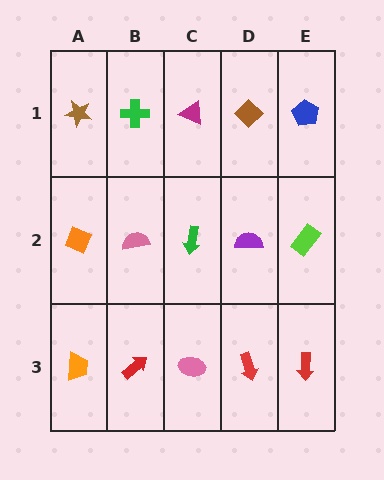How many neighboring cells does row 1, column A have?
2.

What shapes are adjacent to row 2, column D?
A brown diamond (row 1, column D), a red arrow (row 3, column D), a green arrow (row 2, column C), a lime rectangle (row 2, column E).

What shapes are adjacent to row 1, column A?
An orange diamond (row 2, column A), a green cross (row 1, column B).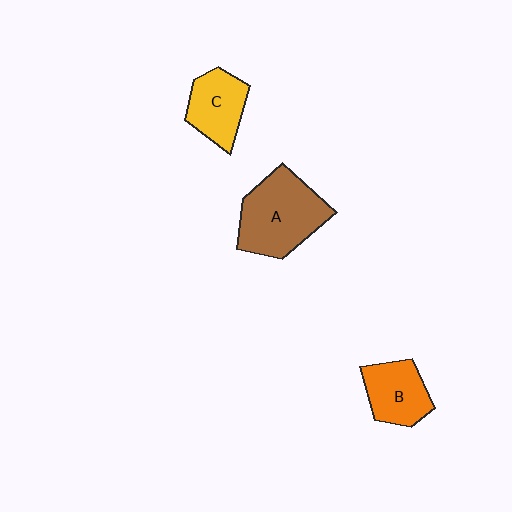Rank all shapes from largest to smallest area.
From largest to smallest: A (brown), B (orange), C (yellow).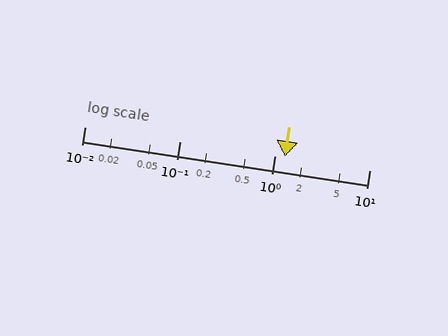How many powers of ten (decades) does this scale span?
The scale spans 3 decades, from 0.01 to 10.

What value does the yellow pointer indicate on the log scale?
The pointer indicates approximately 1.3.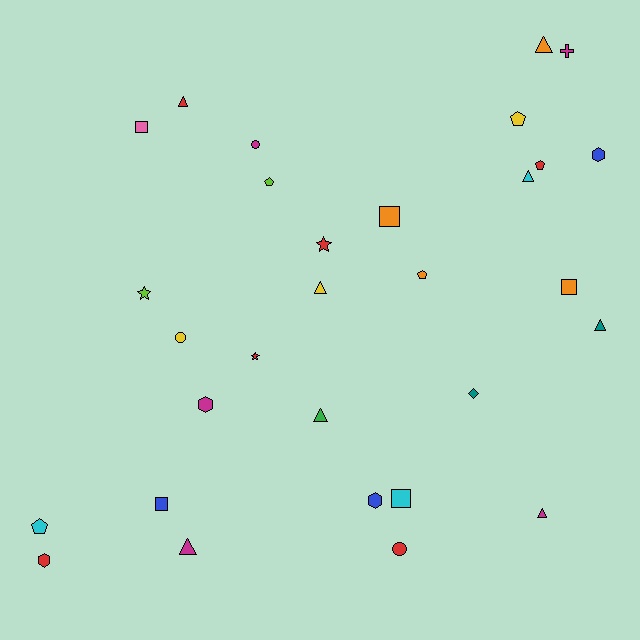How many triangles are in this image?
There are 8 triangles.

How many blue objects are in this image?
There are 3 blue objects.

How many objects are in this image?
There are 30 objects.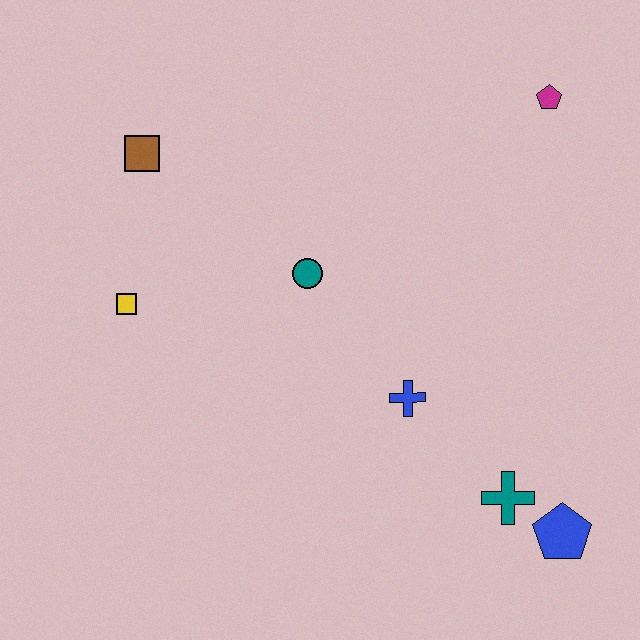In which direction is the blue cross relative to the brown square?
The blue cross is to the right of the brown square.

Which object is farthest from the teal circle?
The blue pentagon is farthest from the teal circle.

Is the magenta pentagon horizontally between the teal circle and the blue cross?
No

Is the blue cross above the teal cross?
Yes